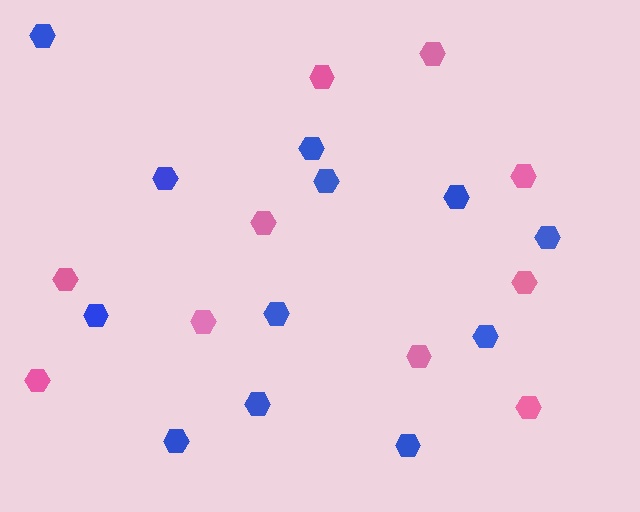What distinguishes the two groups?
There are 2 groups: one group of pink hexagons (10) and one group of blue hexagons (12).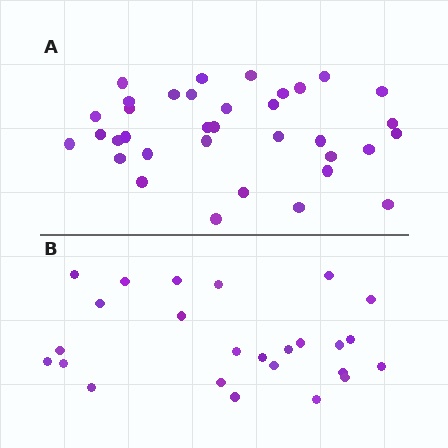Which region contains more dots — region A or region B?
Region A (the top region) has more dots.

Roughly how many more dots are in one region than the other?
Region A has roughly 10 or so more dots than region B.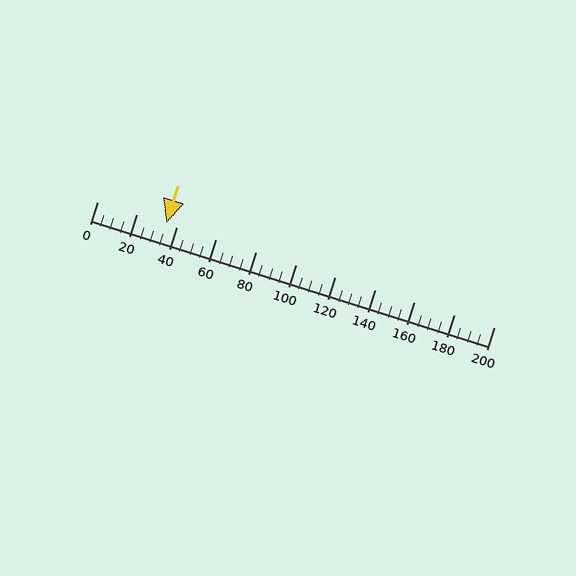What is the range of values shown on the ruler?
The ruler shows values from 0 to 200.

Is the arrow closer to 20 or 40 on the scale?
The arrow is closer to 40.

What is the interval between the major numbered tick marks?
The major tick marks are spaced 20 units apart.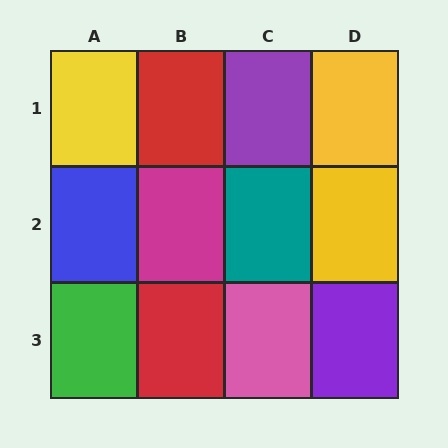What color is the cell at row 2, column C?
Teal.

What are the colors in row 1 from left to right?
Yellow, red, purple, yellow.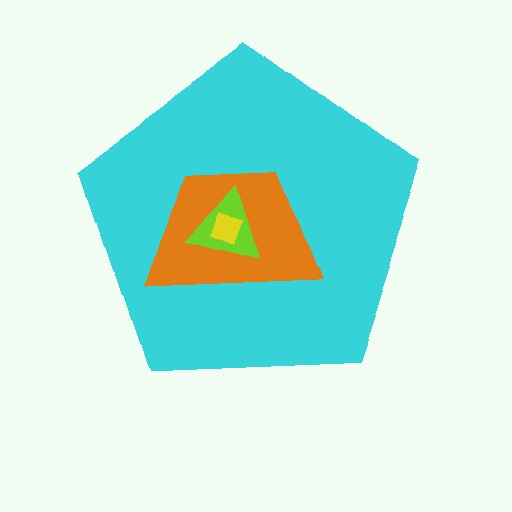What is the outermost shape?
The cyan pentagon.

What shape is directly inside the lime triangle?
The yellow diamond.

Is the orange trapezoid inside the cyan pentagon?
Yes.